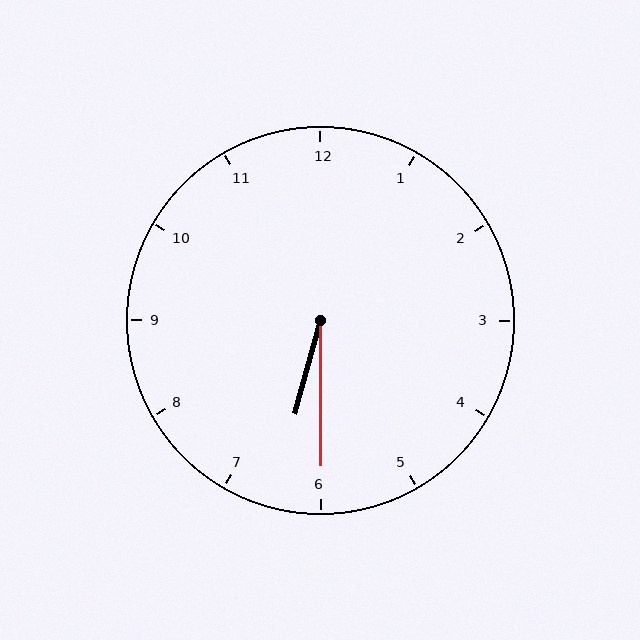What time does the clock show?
6:30.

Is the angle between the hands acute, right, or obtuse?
It is acute.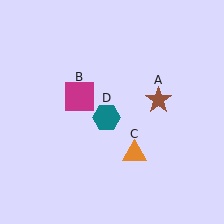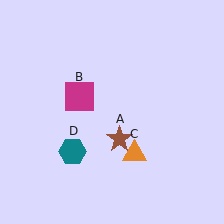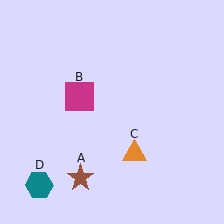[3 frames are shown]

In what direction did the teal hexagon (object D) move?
The teal hexagon (object D) moved down and to the left.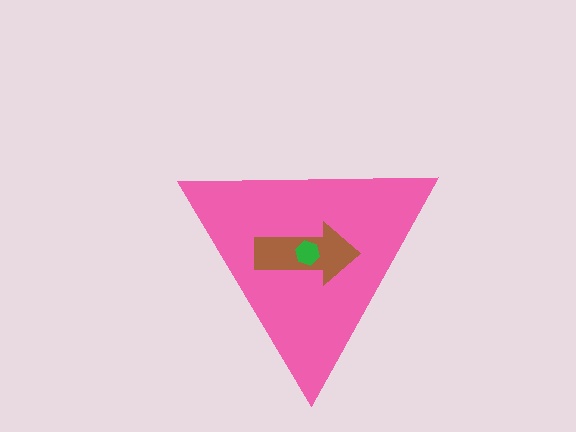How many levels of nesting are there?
3.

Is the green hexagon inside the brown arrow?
Yes.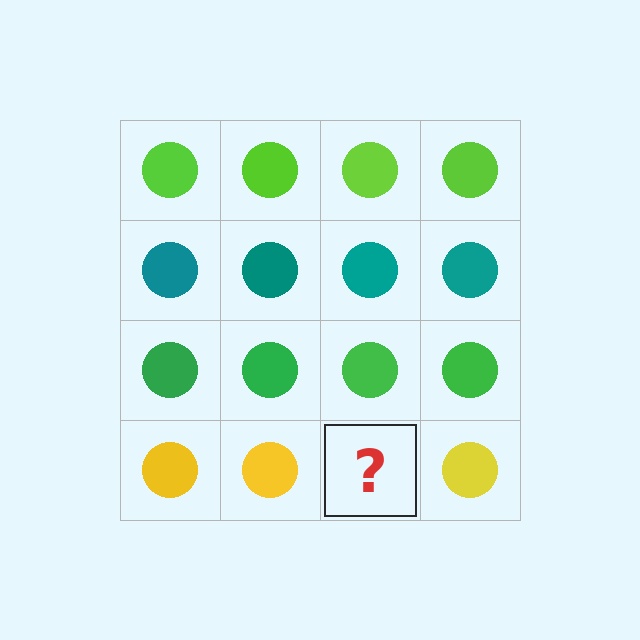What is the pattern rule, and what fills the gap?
The rule is that each row has a consistent color. The gap should be filled with a yellow circle.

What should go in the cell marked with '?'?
The missing cell should contain a yellow circle.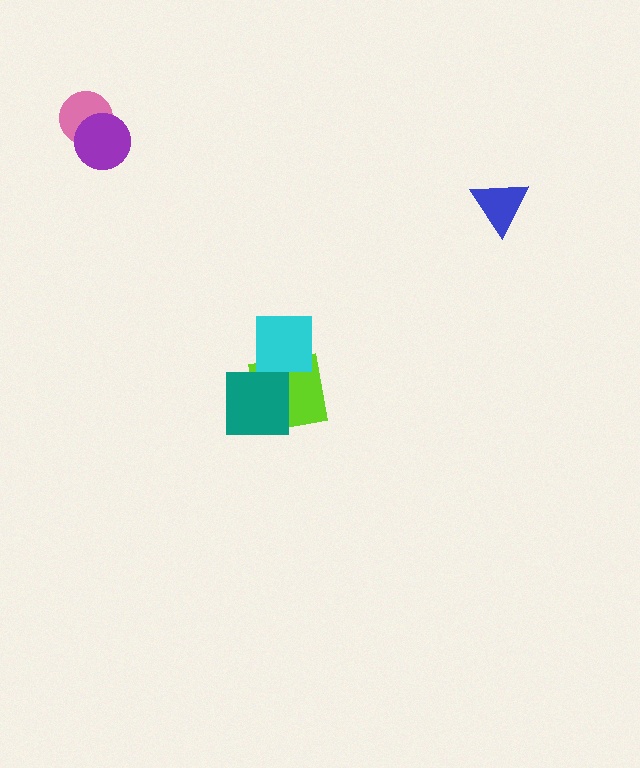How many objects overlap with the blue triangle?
0 objects overlap with the blue triangle.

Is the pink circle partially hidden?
Yes, it is partially covered by another shape.